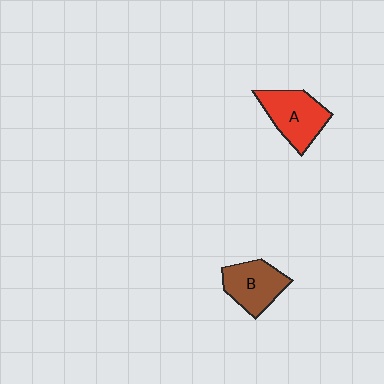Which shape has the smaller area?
Shape B (brown).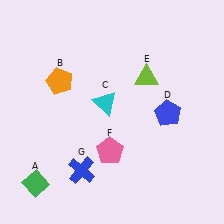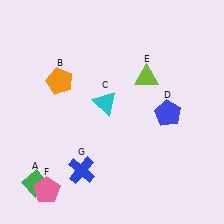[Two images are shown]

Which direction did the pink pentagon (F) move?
The pink pentagon (F) moved left.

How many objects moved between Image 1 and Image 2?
1 object moved between the two images.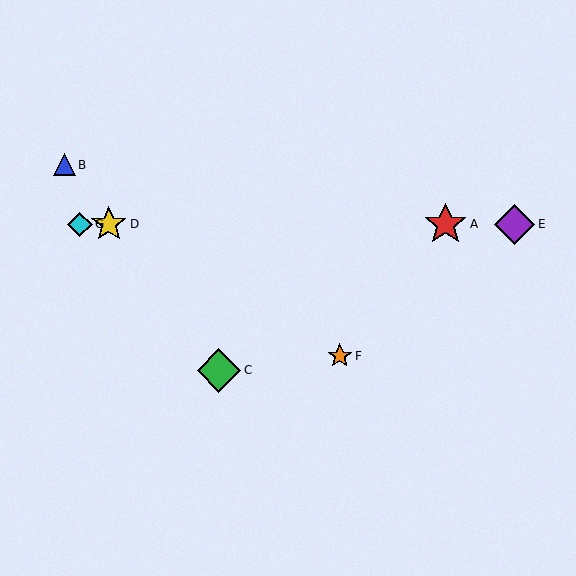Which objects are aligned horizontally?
Objects A, D, E, G are aligned horizontally.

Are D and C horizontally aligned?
No, D is at y≈224 and C is at y≈370.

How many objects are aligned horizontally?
4 objects (A, D, E, G) are aligned horizontally.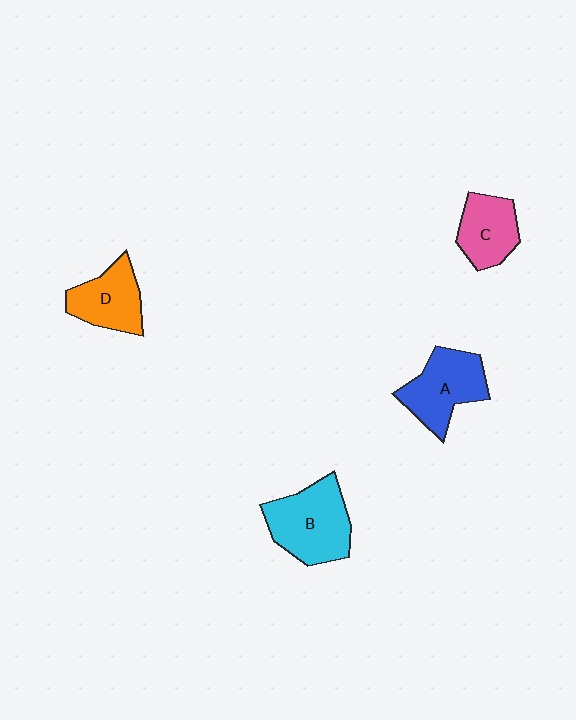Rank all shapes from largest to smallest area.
From largest to smallest: B (cyan), A (blue), D (orange), C (pink).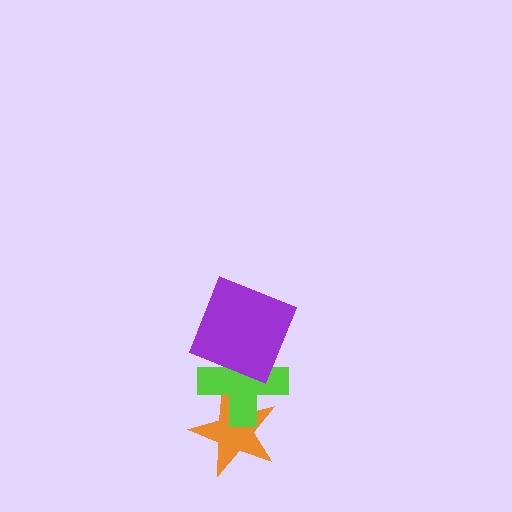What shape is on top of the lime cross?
The purple square is on top of the lime cross.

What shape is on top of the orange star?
The lime cross is on top of the orange star.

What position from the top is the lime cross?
The lime cross is 2nd from the top.